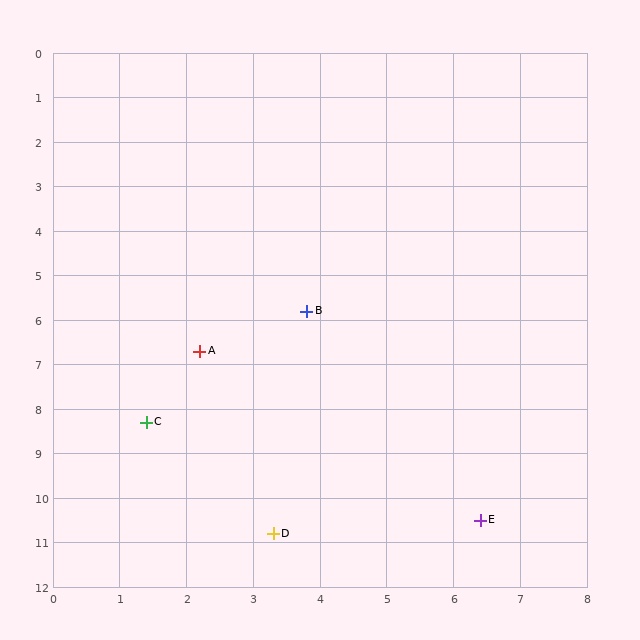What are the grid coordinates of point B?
Point B is at approximately (3.8, 5.8).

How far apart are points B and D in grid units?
Points B and D are about 5.0 grid units apart.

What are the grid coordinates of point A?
Point A is at approximately (2.2, 6.7).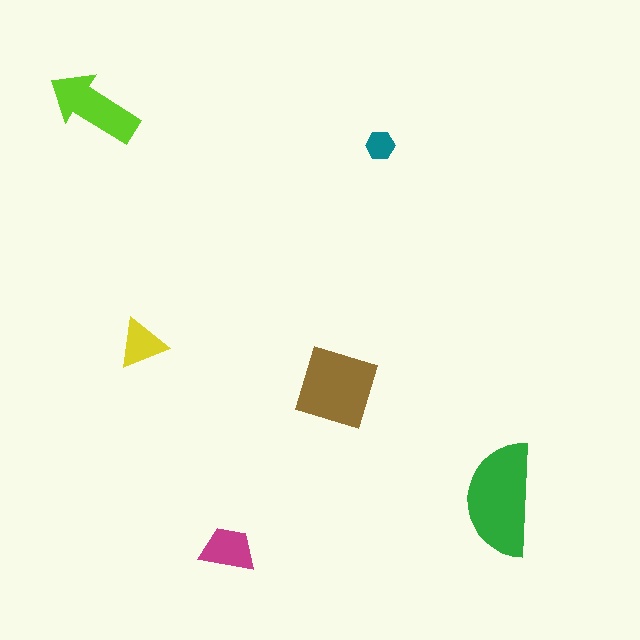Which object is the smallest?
The teal hexagon.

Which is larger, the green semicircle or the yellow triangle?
The green semicircle.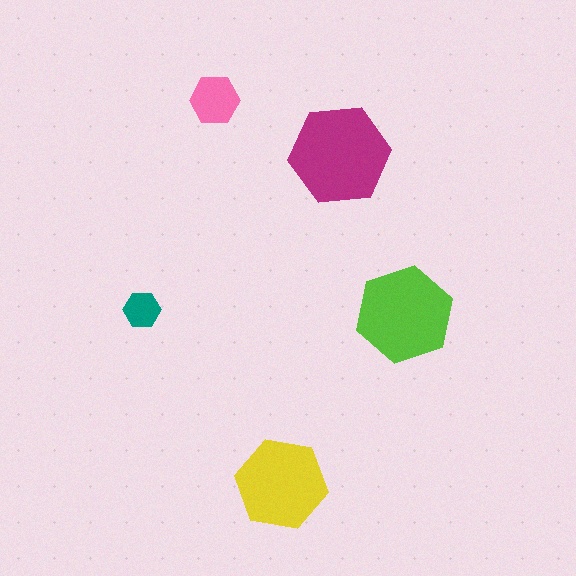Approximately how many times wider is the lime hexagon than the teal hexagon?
About 2.5 times wider.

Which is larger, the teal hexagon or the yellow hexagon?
The yellow one.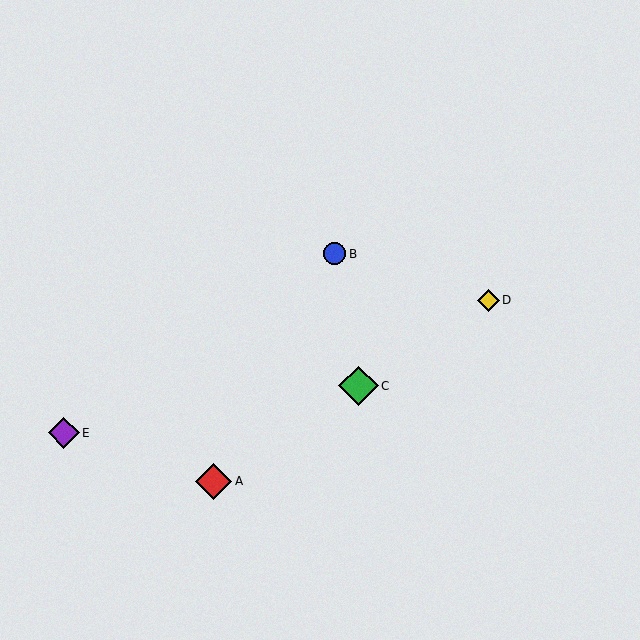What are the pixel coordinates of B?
Object B is at (335, 254).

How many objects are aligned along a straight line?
3 objects (A, C, D) are aligned along a straight line.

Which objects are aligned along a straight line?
Objects A, C, D are aligned along a straight line.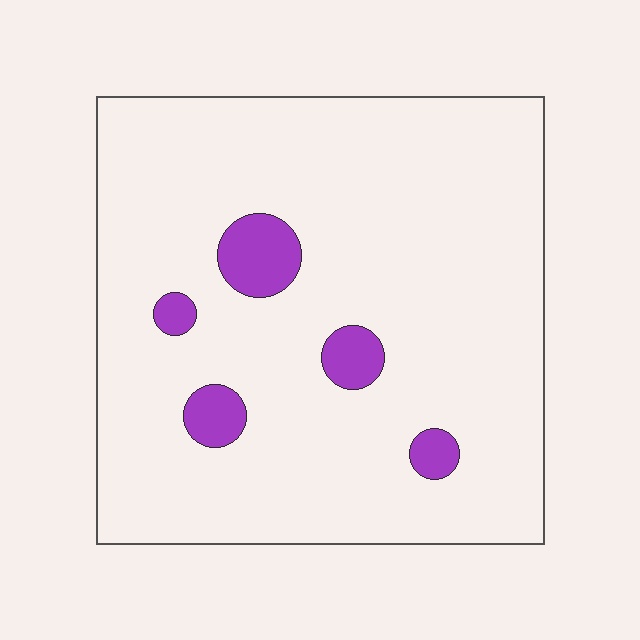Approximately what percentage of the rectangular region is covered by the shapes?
Approximately 10%.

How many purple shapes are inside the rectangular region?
5.